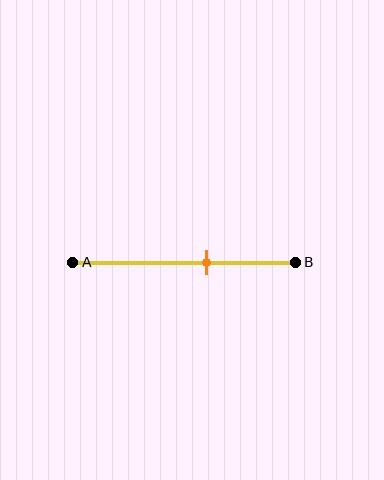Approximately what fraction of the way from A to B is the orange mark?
The orange mark is approximately 60% of the way from A to B.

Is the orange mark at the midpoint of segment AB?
No, the mark is at about 60% from A, not at the 50% midpoint.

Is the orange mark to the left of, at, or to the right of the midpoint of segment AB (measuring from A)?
The orange mark is to the right of the midpoint of segment AB.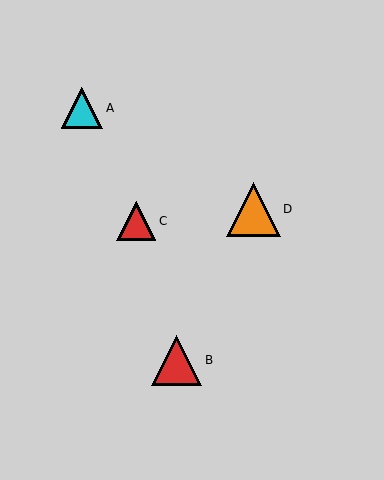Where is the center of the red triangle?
The center of the red triangle is at (177, 360).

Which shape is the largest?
The orange triangle (labeled D) is the largest.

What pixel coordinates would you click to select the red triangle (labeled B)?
Click at (177, 360) to select the red triangle B.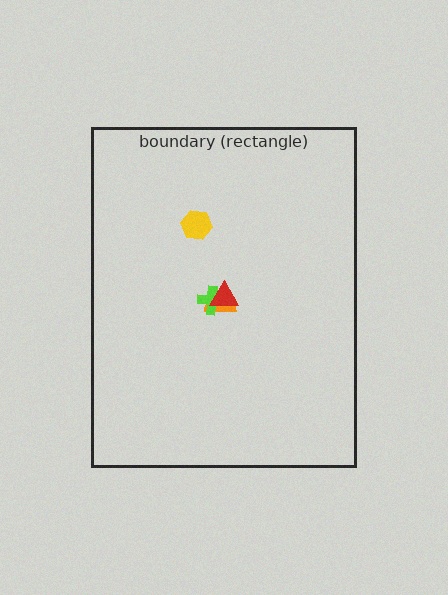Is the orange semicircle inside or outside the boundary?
Inside.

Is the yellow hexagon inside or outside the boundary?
Inside.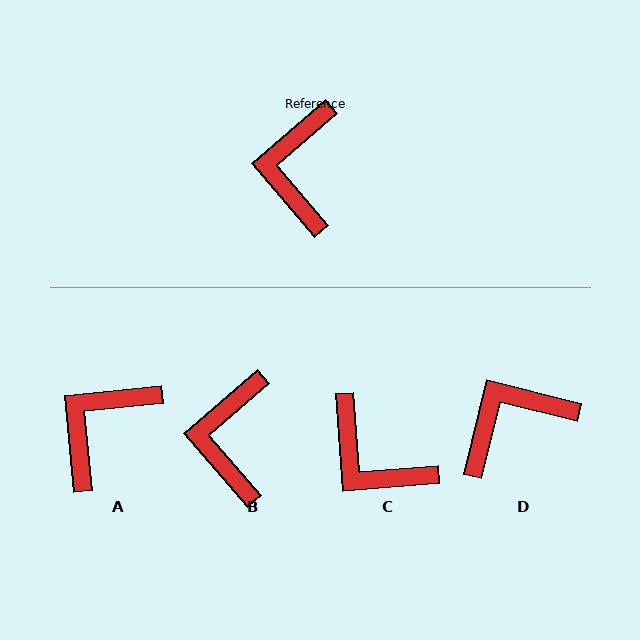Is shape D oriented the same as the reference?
No, it is off by about 55 degrees.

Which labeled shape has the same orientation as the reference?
B.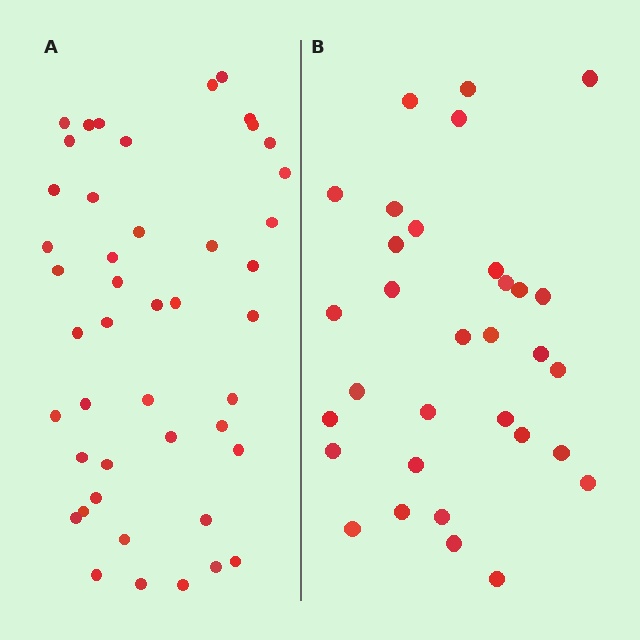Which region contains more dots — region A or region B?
Region A (the left region) has more dots.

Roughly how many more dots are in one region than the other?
Region A has approximately 15 more dots than region B.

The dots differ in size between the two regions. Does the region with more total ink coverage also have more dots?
No. Region B has more total ink coverage because its dots are larger, but region A actually contains more individual dots. Total area can be misleading — the number of items is what matters here.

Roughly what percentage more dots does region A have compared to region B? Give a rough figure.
About 40% more.